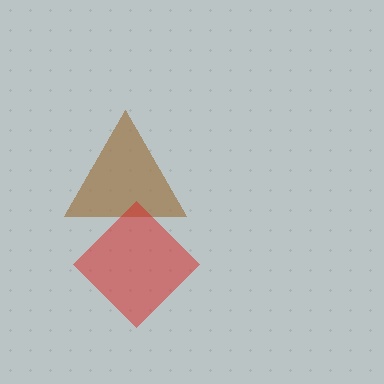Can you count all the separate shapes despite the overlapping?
Yes, there are 2 separate shapes.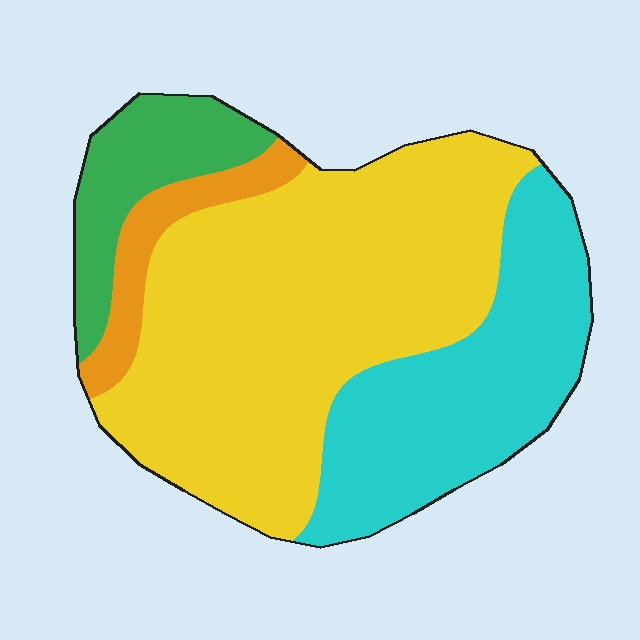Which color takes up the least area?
Orange, at roughly 5%.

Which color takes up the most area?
Yellow, at roughly 55%.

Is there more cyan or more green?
Cyan.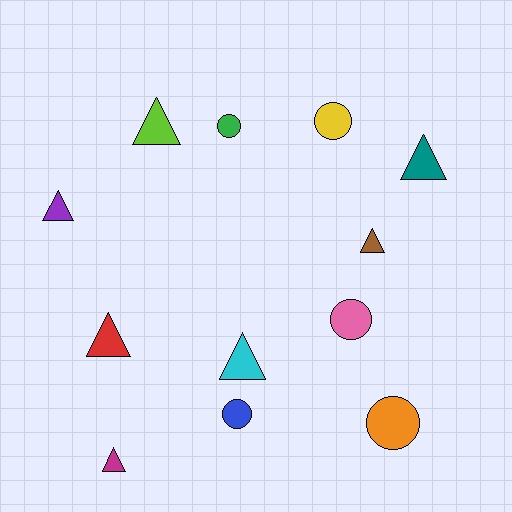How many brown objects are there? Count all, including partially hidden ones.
There is 1 brown object.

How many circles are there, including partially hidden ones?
There are 5 circles.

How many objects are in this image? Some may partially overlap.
There are 12 objects.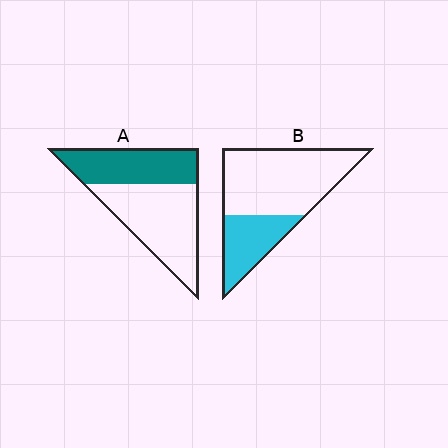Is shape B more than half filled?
No.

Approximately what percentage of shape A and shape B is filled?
A is approximately 40% and B is approximately 30%.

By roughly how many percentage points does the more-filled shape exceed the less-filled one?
By roughly 10 percentage points (A over B).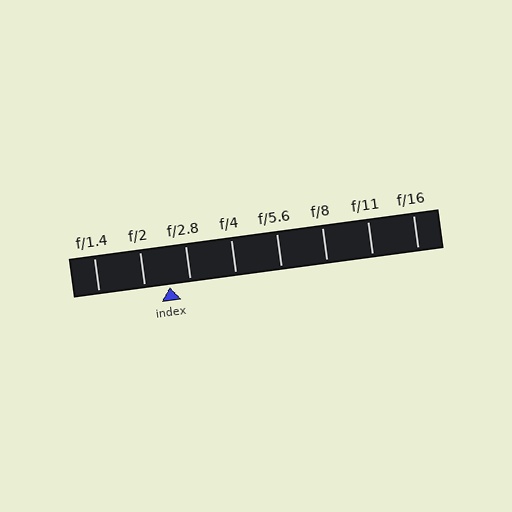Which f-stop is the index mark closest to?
The index mark is closest to f/2.8.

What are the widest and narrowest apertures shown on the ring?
The widest aperture shown is f/1.4 and the narrowest is f/16.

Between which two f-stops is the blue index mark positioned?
The index mark is between f/2 and f/2.8.